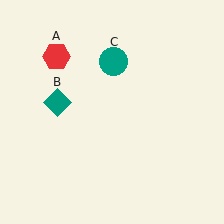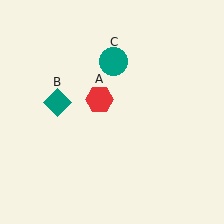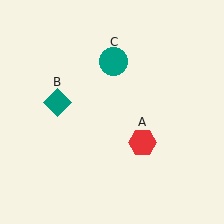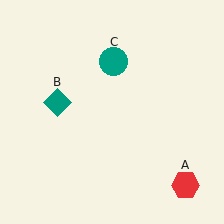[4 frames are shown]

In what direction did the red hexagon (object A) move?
The red hexagon (object A) moved down and to the right.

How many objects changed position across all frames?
1 object changed position: red hexagon (object A).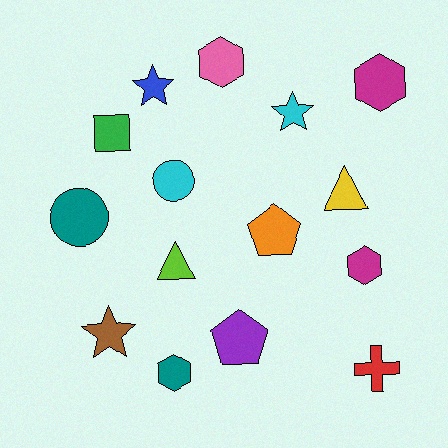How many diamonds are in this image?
There are no diamonds.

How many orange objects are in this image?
There is 1 orange object.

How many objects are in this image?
There are 15 objects.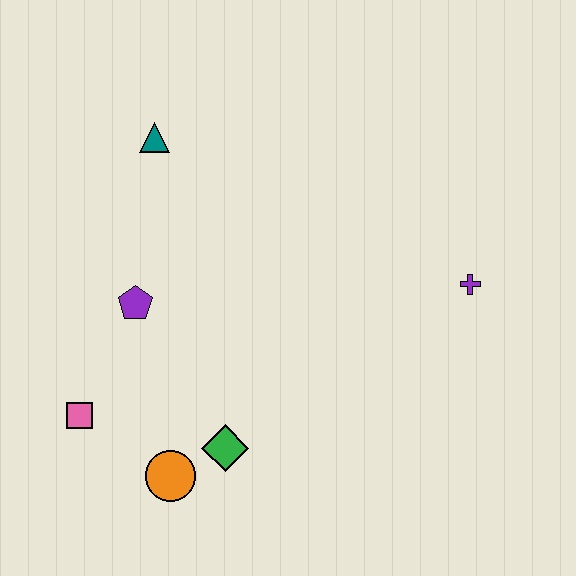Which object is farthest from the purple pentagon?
The purple cross is farthest from the purple pentagon.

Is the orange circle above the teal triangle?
No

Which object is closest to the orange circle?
The green diamond is closest to the orange circle.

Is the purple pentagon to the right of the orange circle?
No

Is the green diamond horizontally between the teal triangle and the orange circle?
No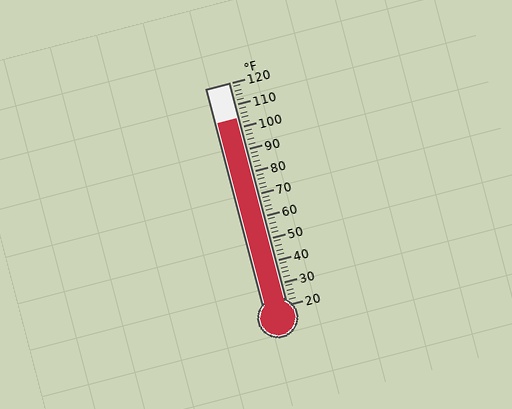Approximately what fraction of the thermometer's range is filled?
The thermometer is filled to approximately 85% of its range.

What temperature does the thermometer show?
The thermometer shows approximately 104°F.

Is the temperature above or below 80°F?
The temperature is above 80°F.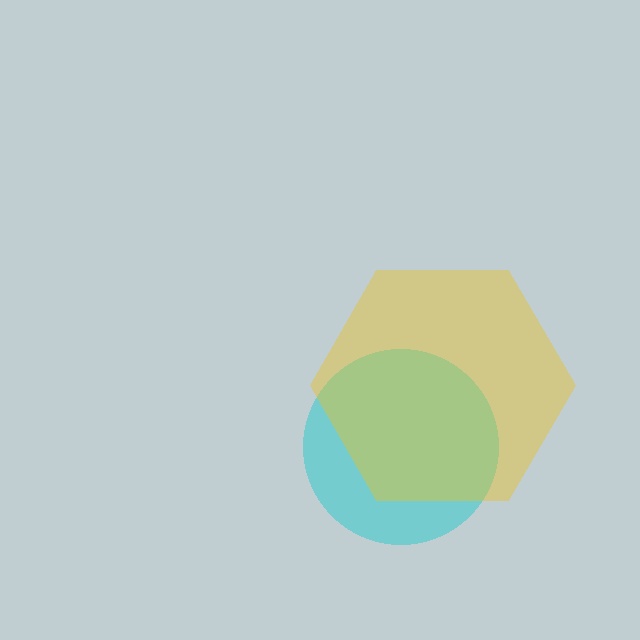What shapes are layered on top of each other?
The layered shapes are: a cyan circle, a yellow hexagon.